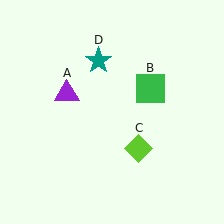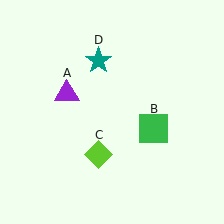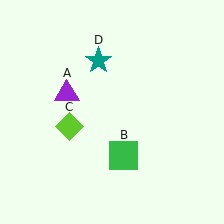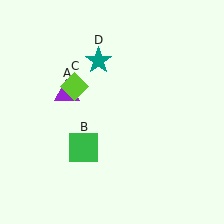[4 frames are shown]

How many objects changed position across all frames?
2 objects changed position: green square (object B), lime diamond (object C).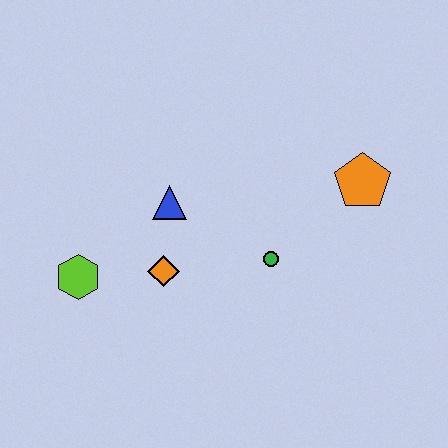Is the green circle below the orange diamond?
No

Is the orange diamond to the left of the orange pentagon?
Yes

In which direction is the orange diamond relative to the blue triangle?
The orange diamond is below the blue triangle.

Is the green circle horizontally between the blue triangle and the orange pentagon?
Yes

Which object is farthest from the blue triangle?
The orange pentagon is farthest from the blue triangle.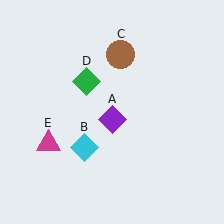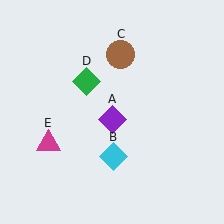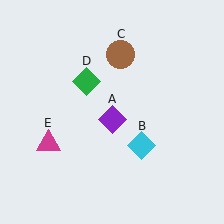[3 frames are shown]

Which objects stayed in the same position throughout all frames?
Purple diamond (object A) and brown circle (object C) and green diamond (object D) and magenta triangle (object E) remained stationary.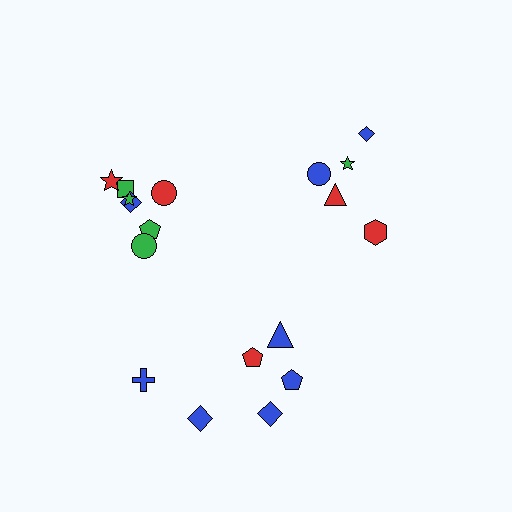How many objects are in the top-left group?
There are 7 objects.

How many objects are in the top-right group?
There are 5 objects.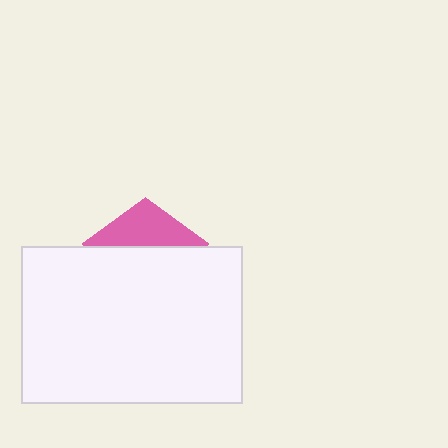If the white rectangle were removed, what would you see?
You would see the complete pink pentagon.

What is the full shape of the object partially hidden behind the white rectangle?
The partially hidden object is a pink pentagon.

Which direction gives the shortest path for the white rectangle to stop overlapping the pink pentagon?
Moving down gives the shortest separation.